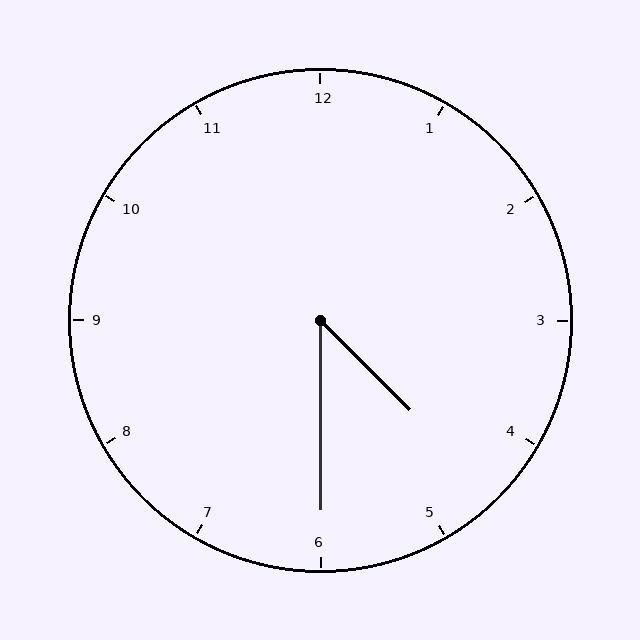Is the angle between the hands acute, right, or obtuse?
It is acute.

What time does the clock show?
4:30.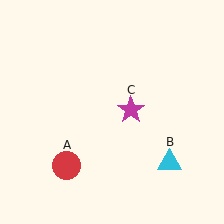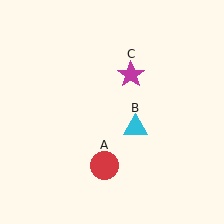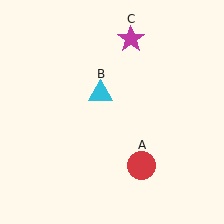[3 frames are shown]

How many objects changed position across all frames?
3 objects changed position: red circle (object A), cyan triangle (object B), magenta star (object C).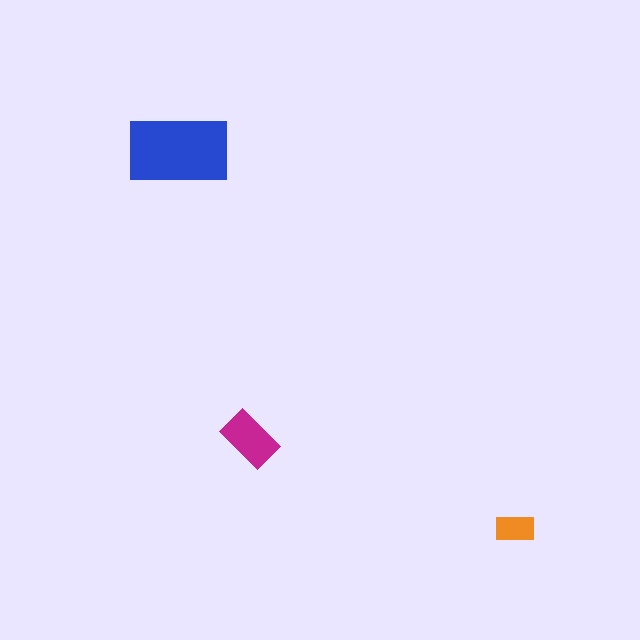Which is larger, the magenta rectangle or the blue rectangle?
The blue one.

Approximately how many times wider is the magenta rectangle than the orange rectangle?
About 1.5 times wider.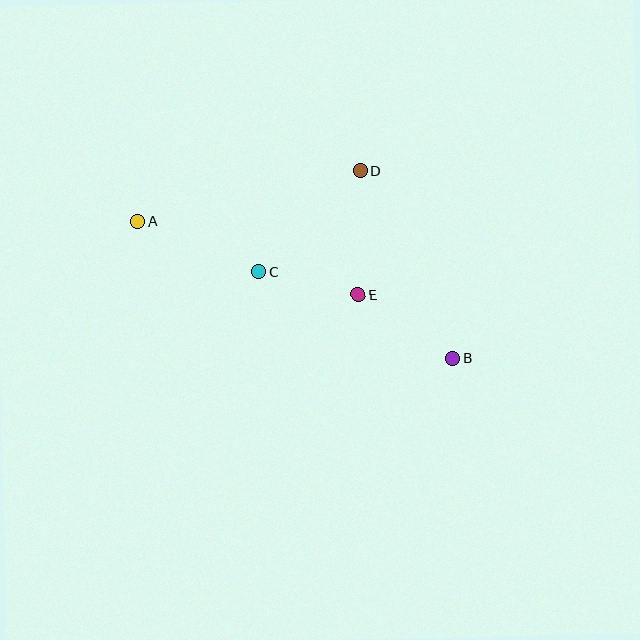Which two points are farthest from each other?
Points A and B are farthest from each other.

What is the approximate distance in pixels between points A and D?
The distance between A and D is approximately 228 pixels.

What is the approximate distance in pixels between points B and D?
The distance between B and D is approximately 209 pixels.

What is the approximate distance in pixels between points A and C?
The distance between A and C is approximately 131 pixels.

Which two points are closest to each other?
Points C and E are closest to each other.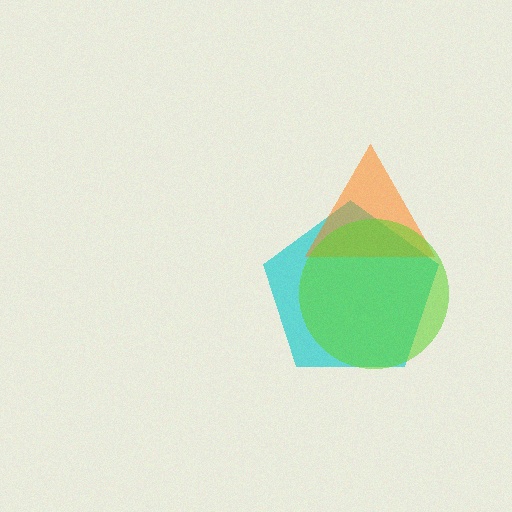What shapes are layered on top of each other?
The layered shapes are: a cyan pentagon, an orange triangle, a lime circle.